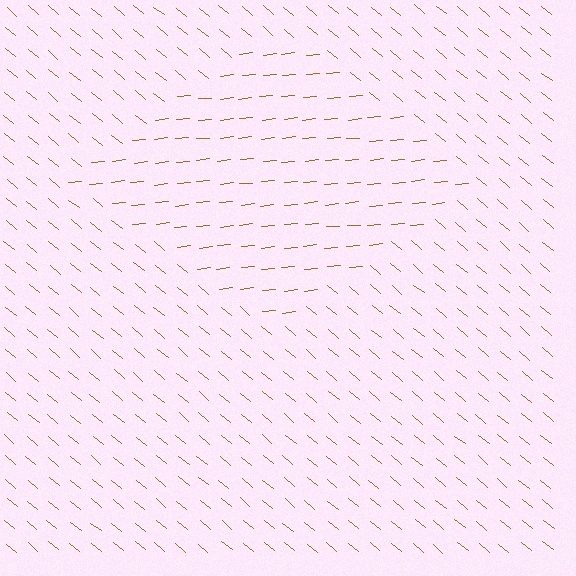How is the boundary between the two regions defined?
The boundary is defined purely by a change in line orientation (approximately 45 degrees difference). All lines are the same color and thickness.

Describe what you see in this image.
The image is filled with small brown line segments. A diamond region in the image has lines oriented differently from the surrounding lines, creating a visible texture boundary.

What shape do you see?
I see a diamond.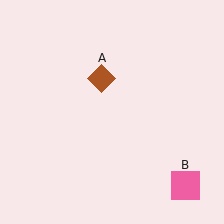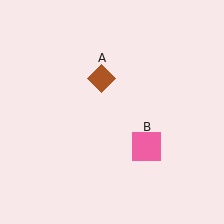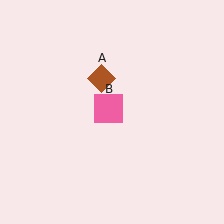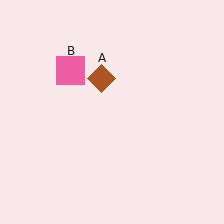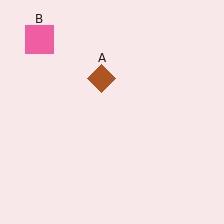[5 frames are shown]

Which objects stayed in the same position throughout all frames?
Brown diamond (object A) remained stationary.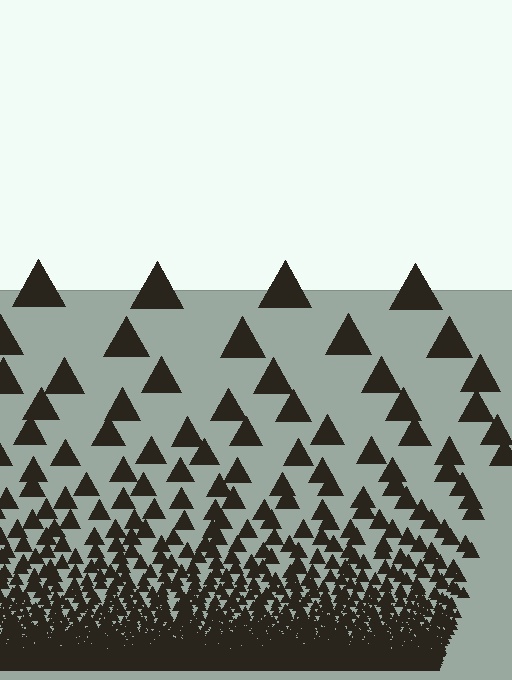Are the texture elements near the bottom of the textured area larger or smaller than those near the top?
Smaller. The gradient is inverted — elements near the bottom are smaller and denser.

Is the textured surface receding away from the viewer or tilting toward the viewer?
The surface appears to tilt toward the viewer. Texture elements get larger and sparser toward the top.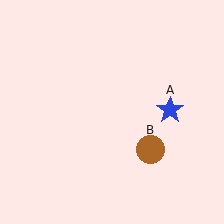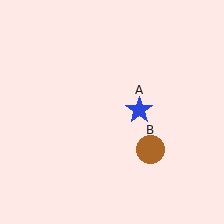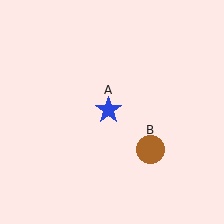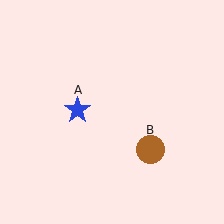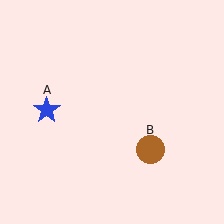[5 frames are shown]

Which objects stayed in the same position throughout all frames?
Brown circle (object B) remained stationary.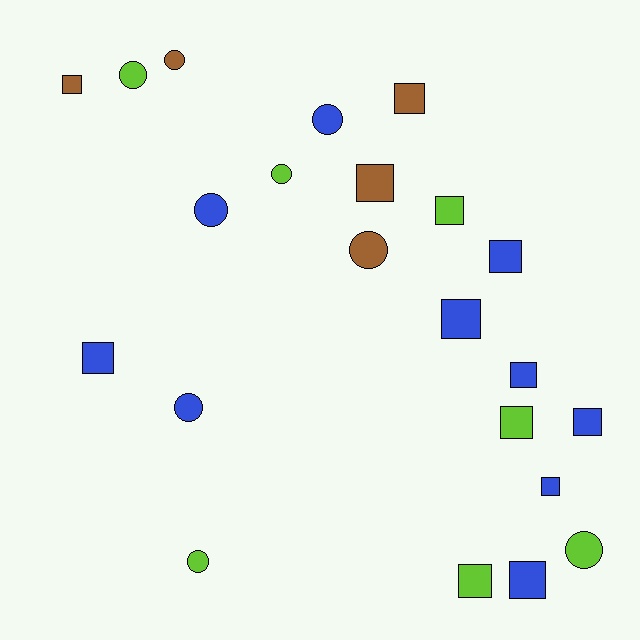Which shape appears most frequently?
Square, with 13 objects.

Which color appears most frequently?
Blue, with 10 objects.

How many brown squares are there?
There are 3 brown squares.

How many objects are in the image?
There are 22 objects.